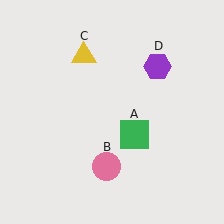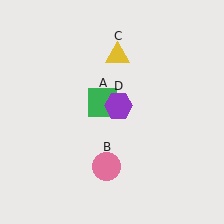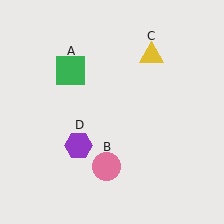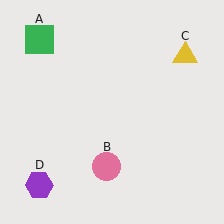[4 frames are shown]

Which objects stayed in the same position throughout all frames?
Pink circle (object B) remained stationary.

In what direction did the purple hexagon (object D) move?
The purple hexagon (object D) moved down and to the left.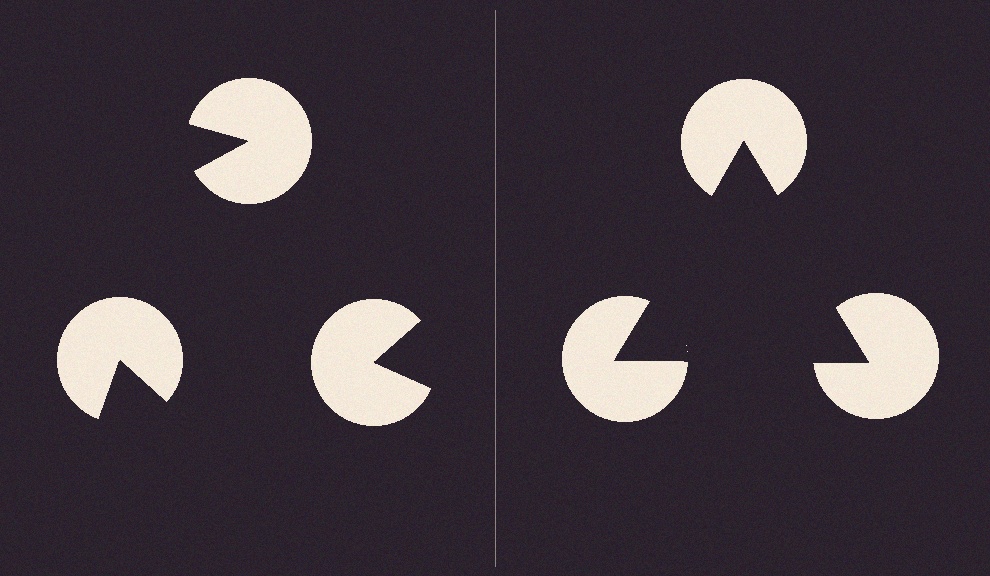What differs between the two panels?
The pac-man discs are positioned identically on both sides; only the wedge orientations differ. On the right they align to a triangle; on the left they are misaligned.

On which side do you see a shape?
An illusory triangle appears on the right side. On the left side the wedge cuts are rotated, so no coherent shape forms.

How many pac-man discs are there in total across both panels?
6 — 3 on each side.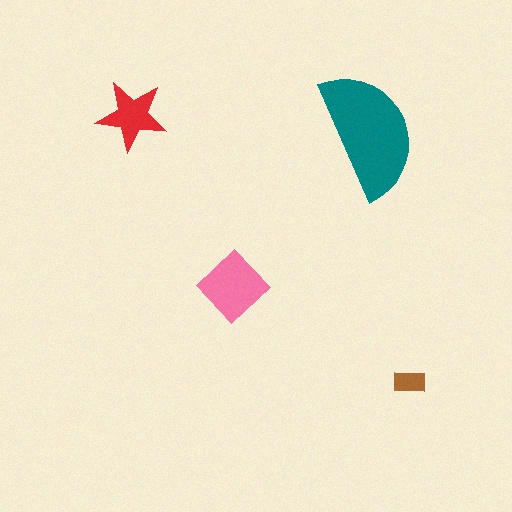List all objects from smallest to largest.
The brown rectangle, the red star, the pink diamond, the teal semicircle.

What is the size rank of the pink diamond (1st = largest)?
2nd.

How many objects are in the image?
There are 4 objects in the image.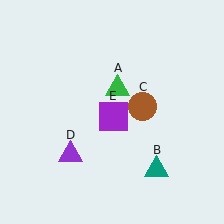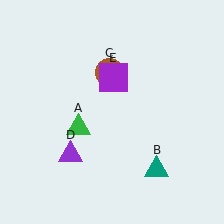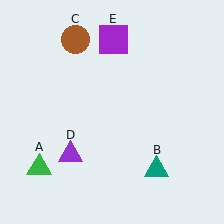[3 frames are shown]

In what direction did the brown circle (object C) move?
The brown circle (object C) moved up and to the left.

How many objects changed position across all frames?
3 objects changed position: green triangle (object A), brown circle (object C), purple square (object E).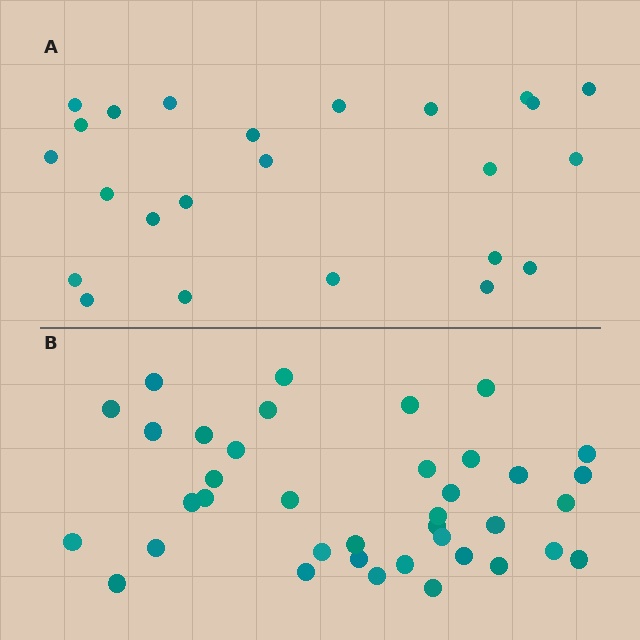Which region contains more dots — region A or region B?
Region B (the bottom region) has more dots.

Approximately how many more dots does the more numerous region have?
Region B has approximately 15 more dots than region A.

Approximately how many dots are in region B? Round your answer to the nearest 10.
About 40 dots. (The exact count is 38, which rounds to 40.)